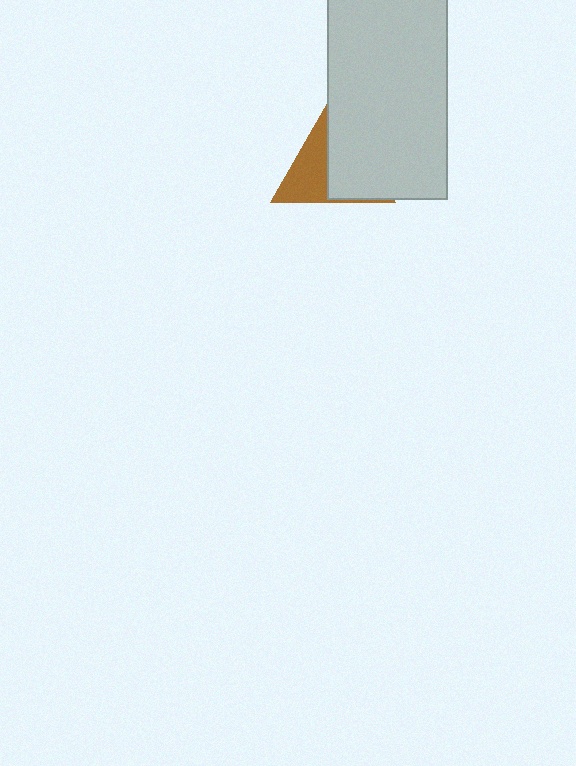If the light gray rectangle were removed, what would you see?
You would see the complete brown triangle.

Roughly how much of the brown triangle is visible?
About half of it is visible (roughly 46%).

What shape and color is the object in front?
The object in front is a light gray rectangle.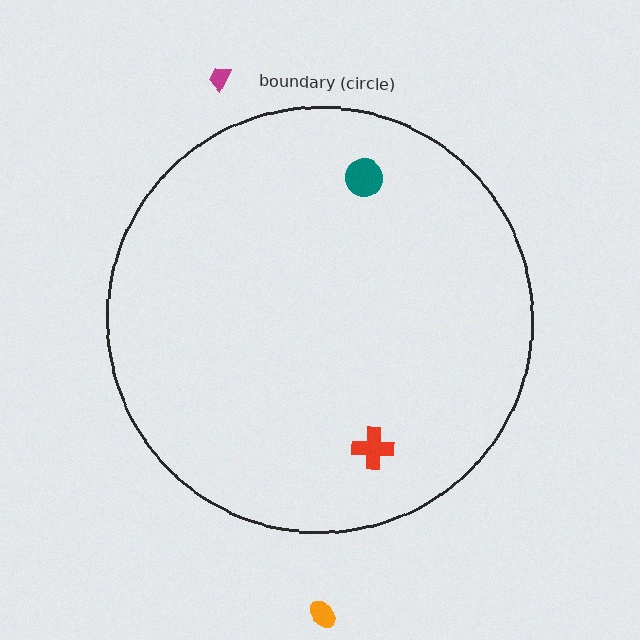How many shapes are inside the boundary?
2 inside, 2 outside.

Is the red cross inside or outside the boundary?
Inside.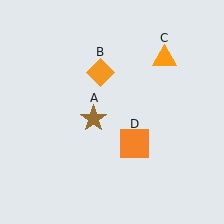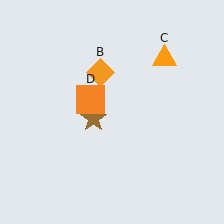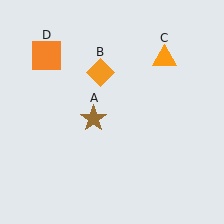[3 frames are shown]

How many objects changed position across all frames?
1 object changed position: orange square (object D).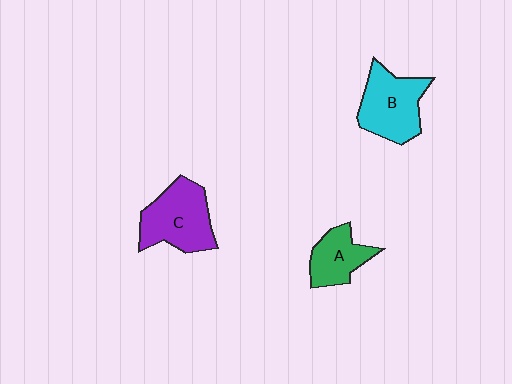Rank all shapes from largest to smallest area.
From largest to smallest: C (purple), B (cyan), A (green).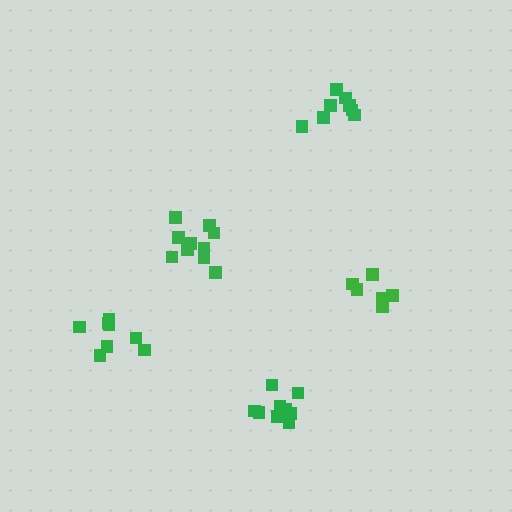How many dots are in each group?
Group 1: 8 dots, Group 2: 9 dots, Group 3: 6 dots, Group 4: 10 dots, Group 5: 8 dots (41 total).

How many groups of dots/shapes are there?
There are 5 groups.